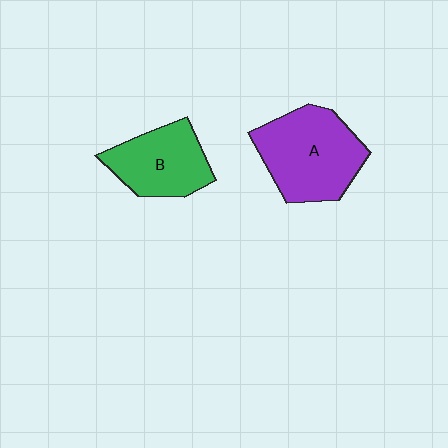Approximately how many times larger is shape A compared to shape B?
Approximately 1.4 times.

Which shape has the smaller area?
Shape B (green).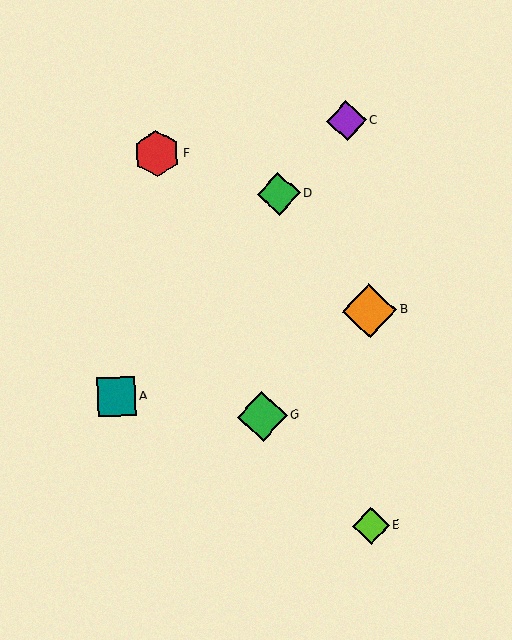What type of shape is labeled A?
Shape A is a teal square.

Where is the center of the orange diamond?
The center of the orange diamond is at (369, 311).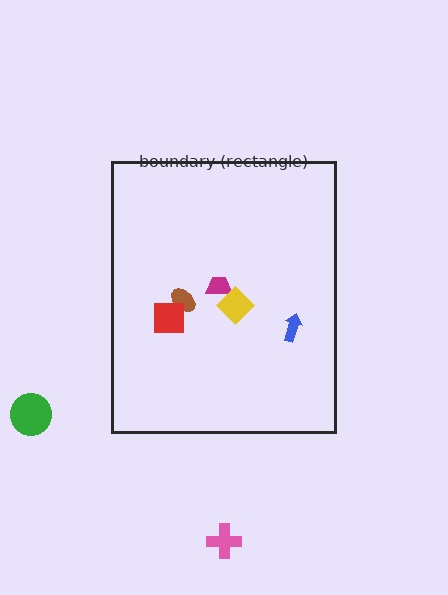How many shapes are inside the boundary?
5 inside, 2 outside.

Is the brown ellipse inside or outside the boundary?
Inside.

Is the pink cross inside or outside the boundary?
Outside.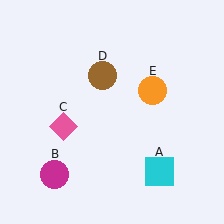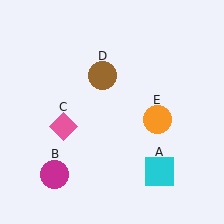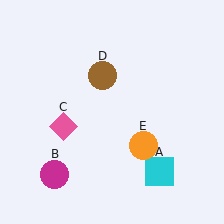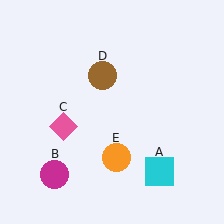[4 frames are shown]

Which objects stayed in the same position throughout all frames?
Cyan square (object A) and magenta circle (object B) and pink diamond (object C) and brown circle (object D) remained stationary.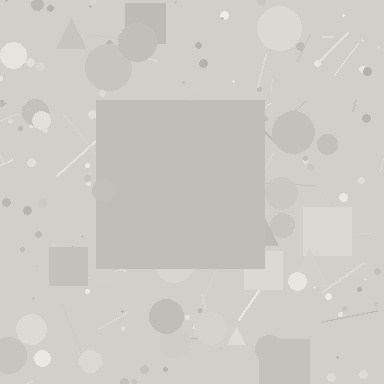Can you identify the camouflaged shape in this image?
The camouflaged shape is a square.